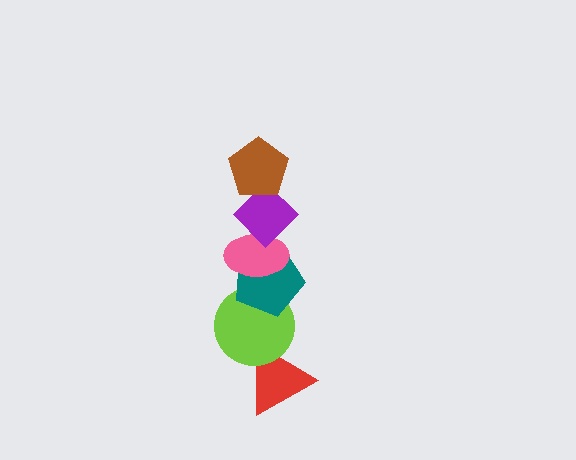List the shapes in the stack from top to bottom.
From top to bottom: the brown pentagon, the purple diamond, the pink ellipse, the teal pentagon, the lime circle, the red triangle.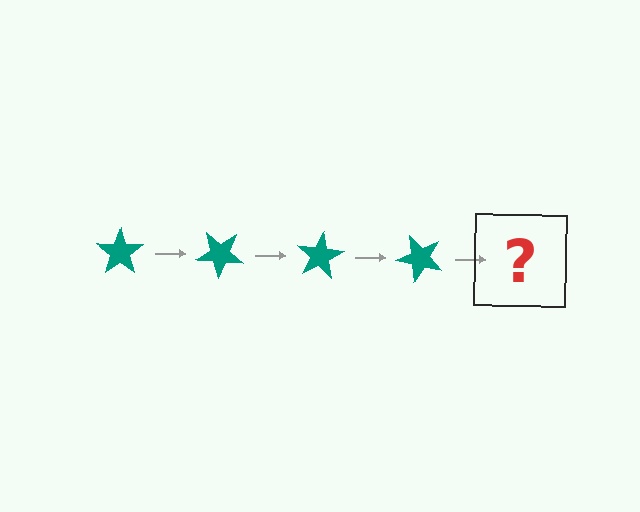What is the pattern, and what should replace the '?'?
The pattern is that the star rotates 40 degrees each step. The '?' should be a teal star rotated 160 degrees.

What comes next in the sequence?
The next element should be a teal star rotated 160 degrees.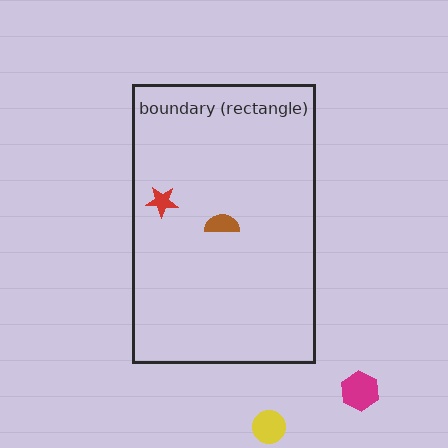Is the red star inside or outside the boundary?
Inside.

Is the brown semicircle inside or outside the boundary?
Inside.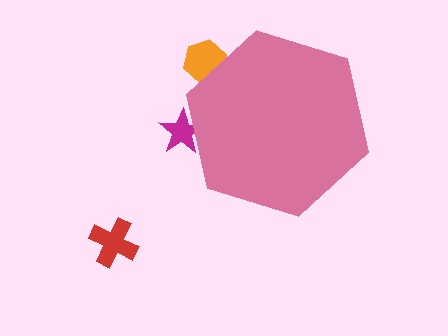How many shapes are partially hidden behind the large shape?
2 shapes are partially hidden.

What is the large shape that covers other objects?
A pink hexagon.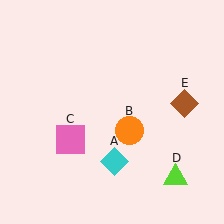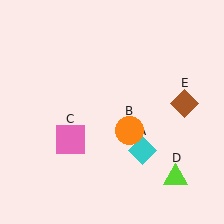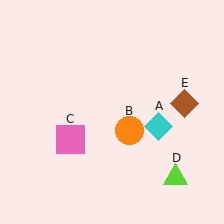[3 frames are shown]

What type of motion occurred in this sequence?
The cyan diamond (object A) rotated counterclockwise around the center of the scene.